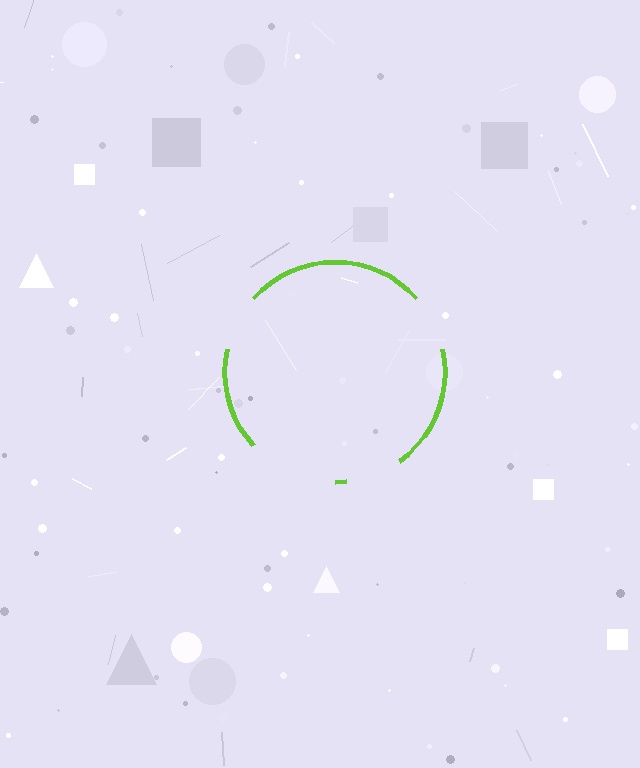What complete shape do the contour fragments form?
The contour fragments form a circle.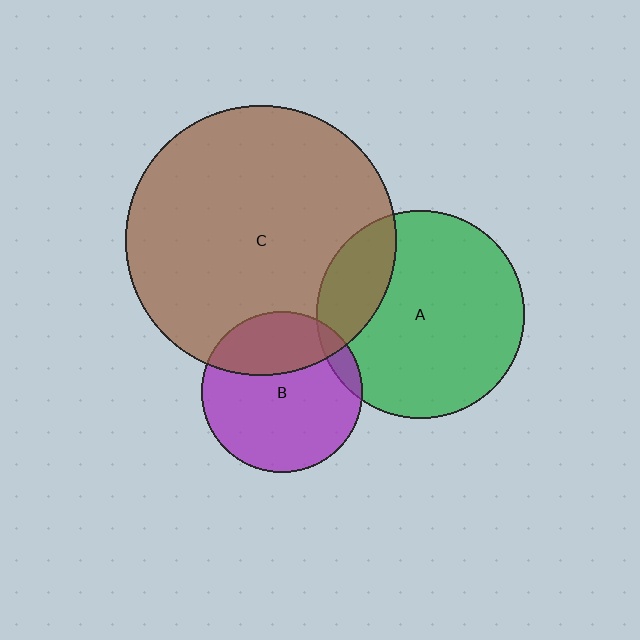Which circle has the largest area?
Circle C (brown).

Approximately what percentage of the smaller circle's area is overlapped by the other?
Approximately 30%.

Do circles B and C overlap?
Yes.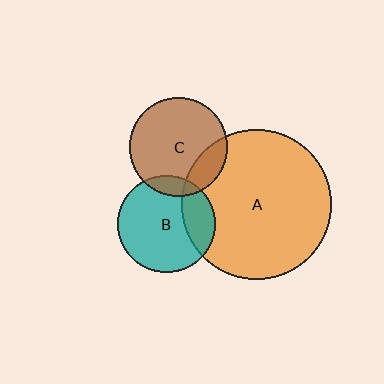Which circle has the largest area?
Circle A (orange).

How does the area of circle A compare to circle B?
Approximately 2.4 times.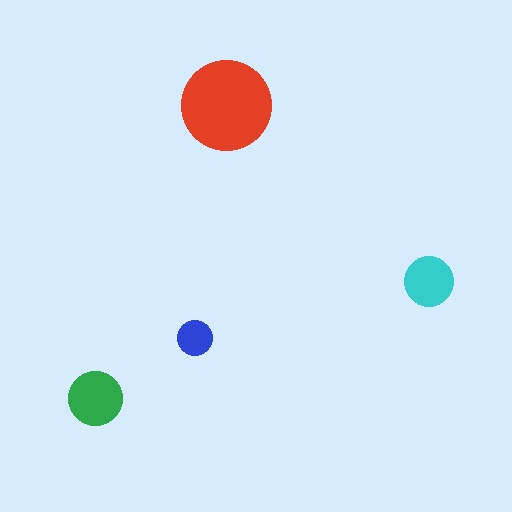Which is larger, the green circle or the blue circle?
The green one.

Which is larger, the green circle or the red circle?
The red one.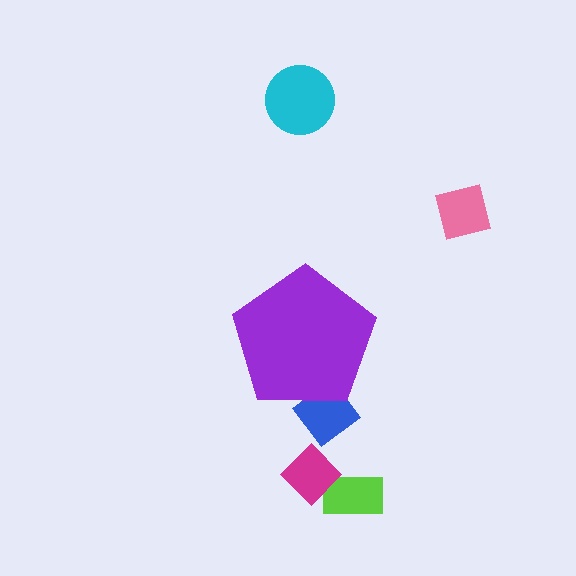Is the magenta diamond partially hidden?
No, the magenta diamond is fully visible.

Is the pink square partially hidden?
No, the pink square is fully visible.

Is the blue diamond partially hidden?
Yes, the blue diamond is partially hidden behind the purple pentagon.